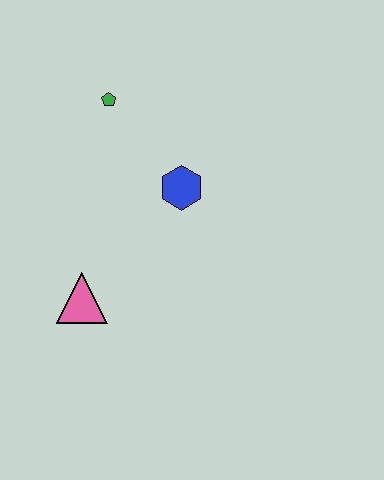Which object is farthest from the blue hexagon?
The pink triangle is farthest from the blue hexagon.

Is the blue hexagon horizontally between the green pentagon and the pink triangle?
No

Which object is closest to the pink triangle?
The blue hexagon is closest to the pink triangle.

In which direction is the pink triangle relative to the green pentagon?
The pink triangle is below the green pentagon.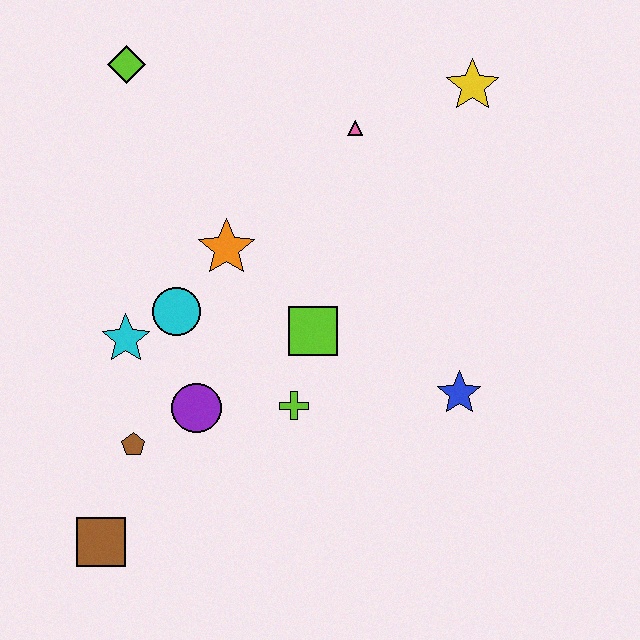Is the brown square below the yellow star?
Yes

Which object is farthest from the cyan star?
The yellow star is farthest from the cyan star.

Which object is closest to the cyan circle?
The cyan star is closest to the cyan circle.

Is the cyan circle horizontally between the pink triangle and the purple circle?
No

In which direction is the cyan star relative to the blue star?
The cyan star is to the left of the blue star.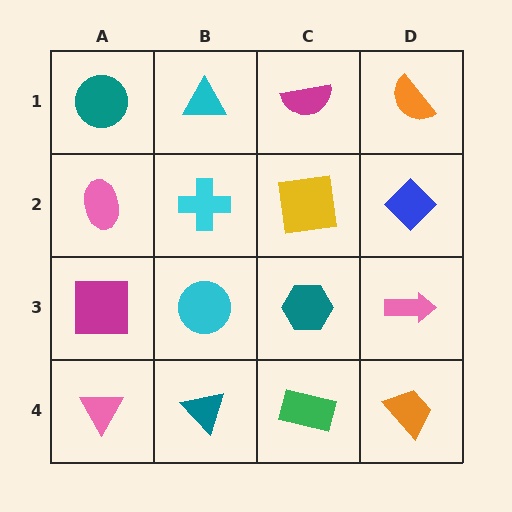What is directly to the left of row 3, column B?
A magenta square.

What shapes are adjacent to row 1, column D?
A blue diamond (row 2, column D), a magenta semicircle (row 1, column C).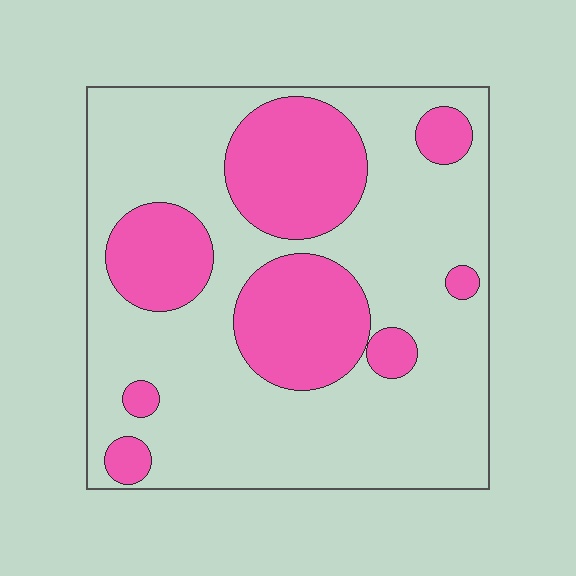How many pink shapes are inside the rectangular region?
8.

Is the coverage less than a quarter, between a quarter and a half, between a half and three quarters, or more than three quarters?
Between a quarter and a half.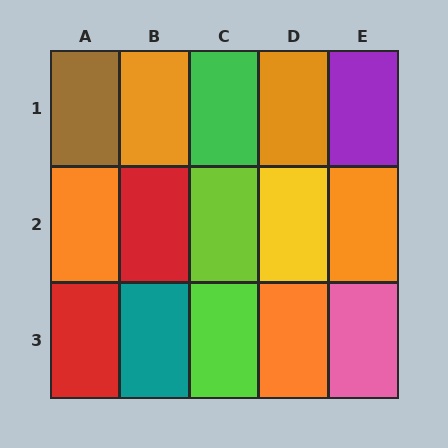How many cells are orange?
5 cells are orange.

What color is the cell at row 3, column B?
Teal.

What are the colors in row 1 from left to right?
Brown, orange, green, orange, purple.